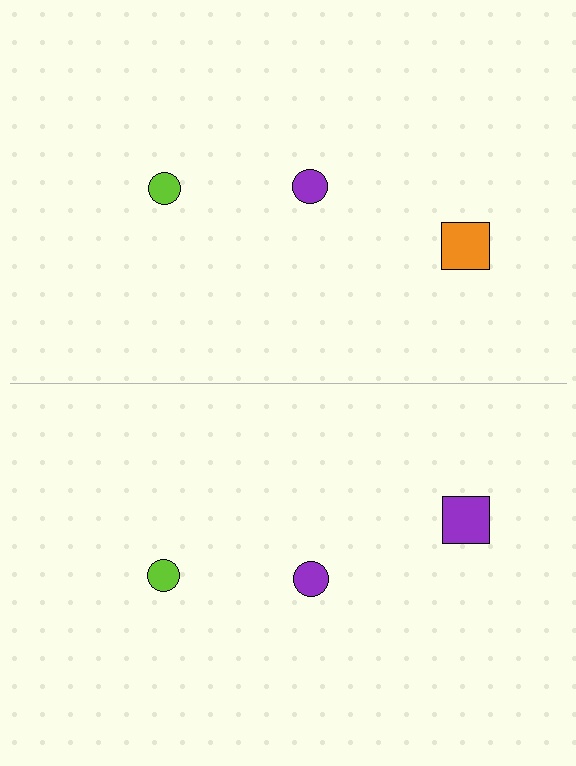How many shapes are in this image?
There are 6 shapes in this image.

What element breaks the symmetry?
The purple square on the bottom side breaks the symmetry — its mirror counterpart is orange.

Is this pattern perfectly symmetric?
No, the pattern is not perfectly symmetric. The purple square on the bottom side breaks the symmetry — its mirror counterpart is orange.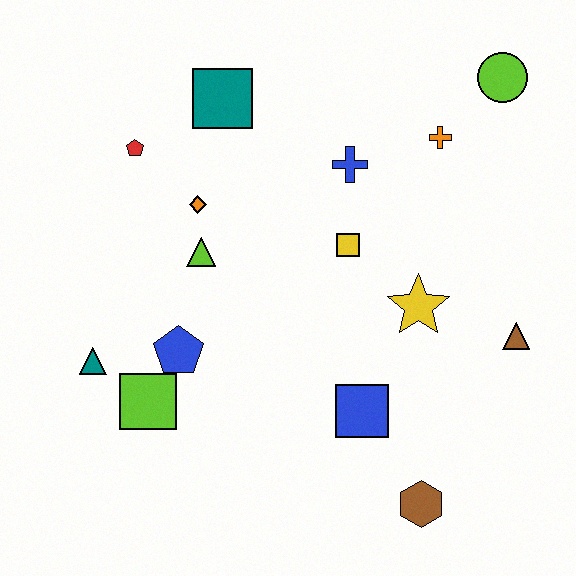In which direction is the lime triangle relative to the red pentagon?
The lime triangle is below the red pentagon.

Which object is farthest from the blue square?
The lime circle is farthest from the blue square.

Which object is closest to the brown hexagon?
The blue square is closest to the brown hexagon.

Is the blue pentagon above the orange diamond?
No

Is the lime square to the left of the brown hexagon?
Yes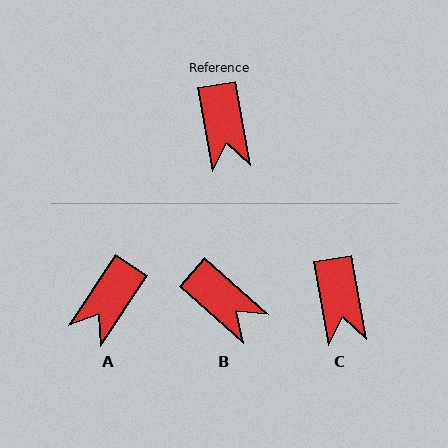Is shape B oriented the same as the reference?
No, it is off by about 39 degrees.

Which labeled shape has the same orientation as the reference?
C.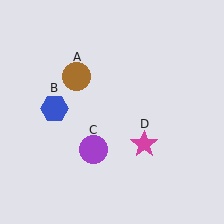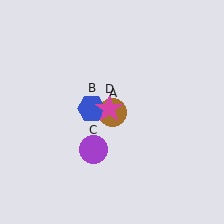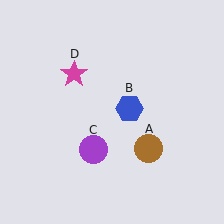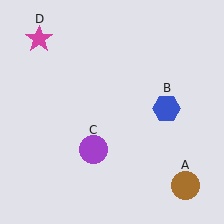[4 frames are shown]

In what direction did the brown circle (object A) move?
The brown circle (object A) moved down and to the right.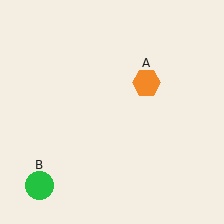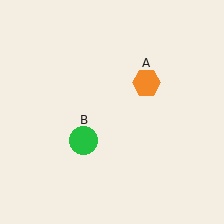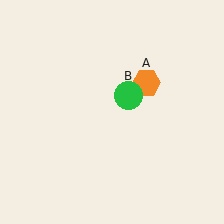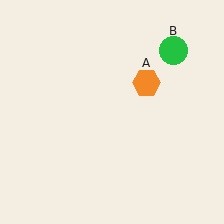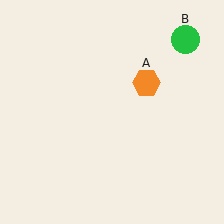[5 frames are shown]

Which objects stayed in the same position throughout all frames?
Orange hexagon (object A) remained stationary.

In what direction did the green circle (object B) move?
The green circle (object B) moved up and to the right.